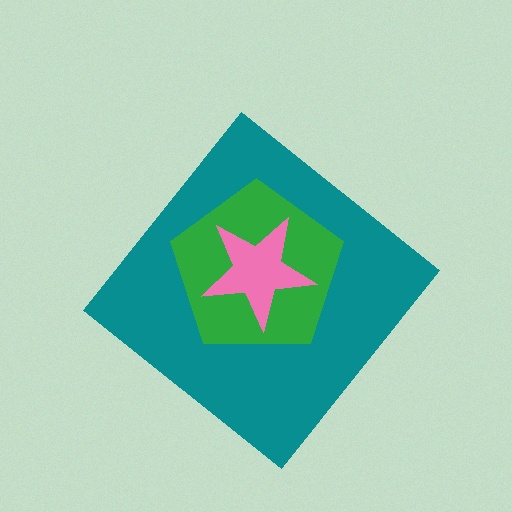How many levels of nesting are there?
3.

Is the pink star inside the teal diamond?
Yes.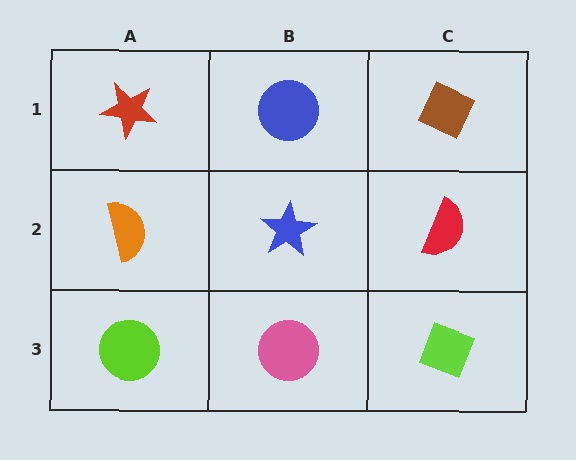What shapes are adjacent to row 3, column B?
A blue star (row 2, column B), a lime circle (row 3, column A), a lime diamond (row 3, column C).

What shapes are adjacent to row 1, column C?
A red semicircle (row 2, column C), a blue circle (row 1, column B).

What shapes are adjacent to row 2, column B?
A blue circle (row 1, column B), a pink circle (row 3, column B), an orange semicircle (row 2, column A), a red semicircle (row 2, column C).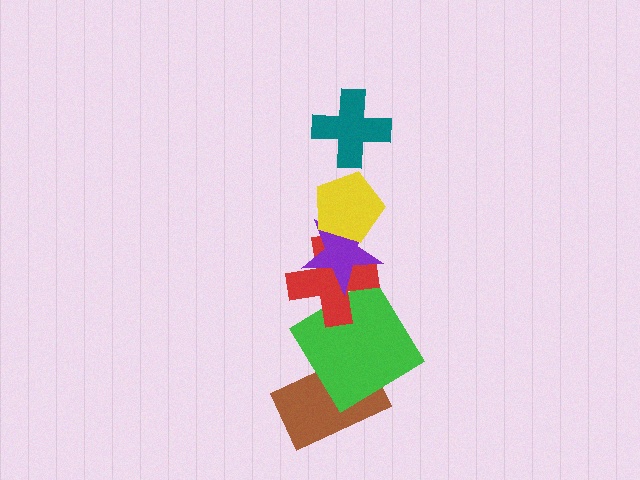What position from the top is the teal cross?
The teal cross is 1st from the top.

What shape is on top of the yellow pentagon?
The teal cross is on top of the yellow pentagon.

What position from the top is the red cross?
The red cross is 4th from the top.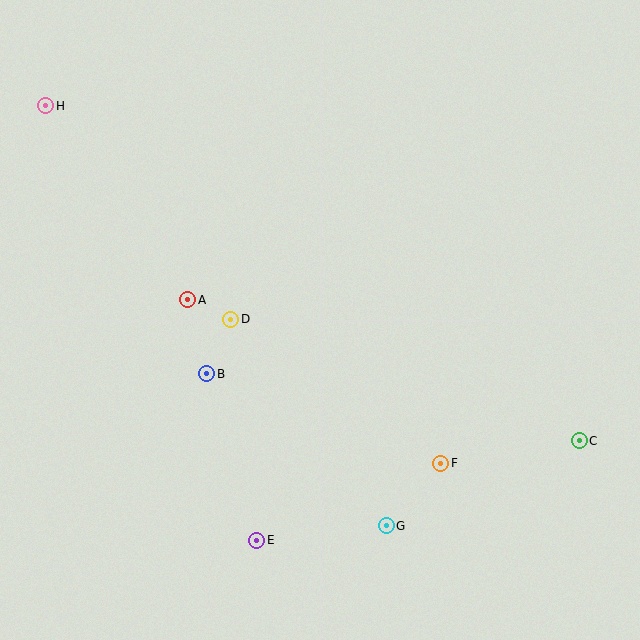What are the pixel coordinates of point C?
Point C is at (579, 441).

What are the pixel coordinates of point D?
Point D is at (231, 319).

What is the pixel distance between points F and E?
The distance between F and E is 199 pixels.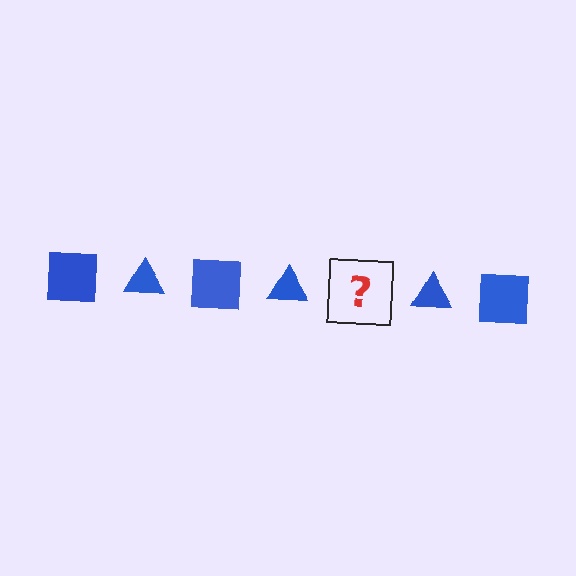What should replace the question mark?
The question mark should be replaced with a blue square.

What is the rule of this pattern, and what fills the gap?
The rule is that the pattern cycles through square, triangle shapes in blue. The gap should be filled with a blue square.